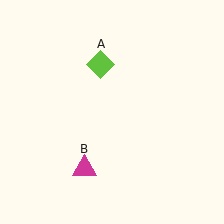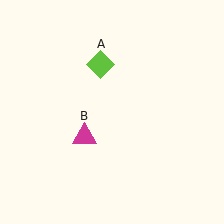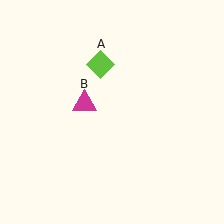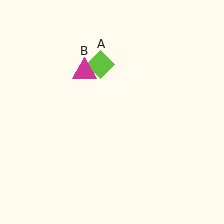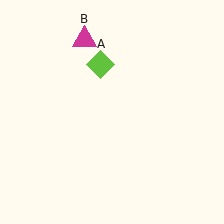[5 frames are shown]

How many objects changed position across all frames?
1 object changed position: magenta triangle (object B).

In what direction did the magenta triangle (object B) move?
The magenta triangle (object B) moved up.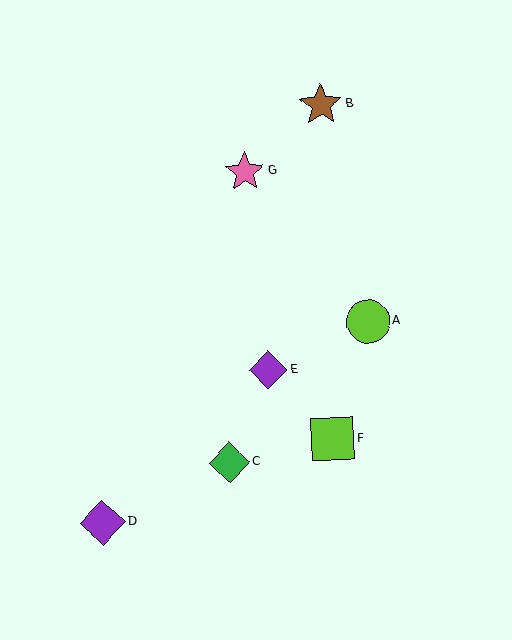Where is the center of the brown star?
The center of the brown star is at (321, 105).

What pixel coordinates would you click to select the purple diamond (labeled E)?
Click at (268, 370) to select the purple diamond E.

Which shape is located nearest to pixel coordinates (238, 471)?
The green diamond (labeled C) at (229, 463) is nearest to that location.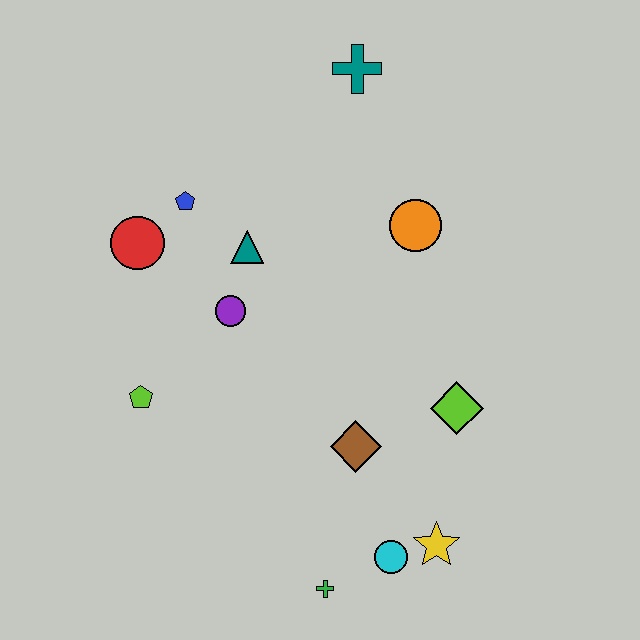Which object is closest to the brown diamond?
The lime diamond is closest to the brown diamond.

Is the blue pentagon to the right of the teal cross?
No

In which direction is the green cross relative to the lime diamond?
The green cross is below the lime diamond.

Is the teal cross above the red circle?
Yes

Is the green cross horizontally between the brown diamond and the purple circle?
Yes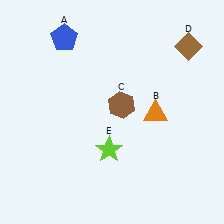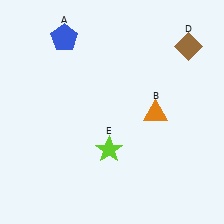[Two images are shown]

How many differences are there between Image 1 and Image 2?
There is 1 difference between the two images.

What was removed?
The brown hexagon (C) was removed in Image 2.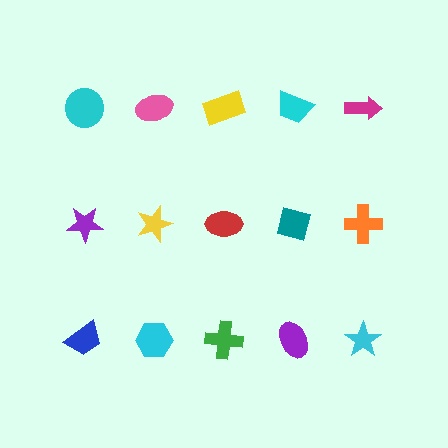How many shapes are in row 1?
5 shapes.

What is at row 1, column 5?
A magenta arrow.